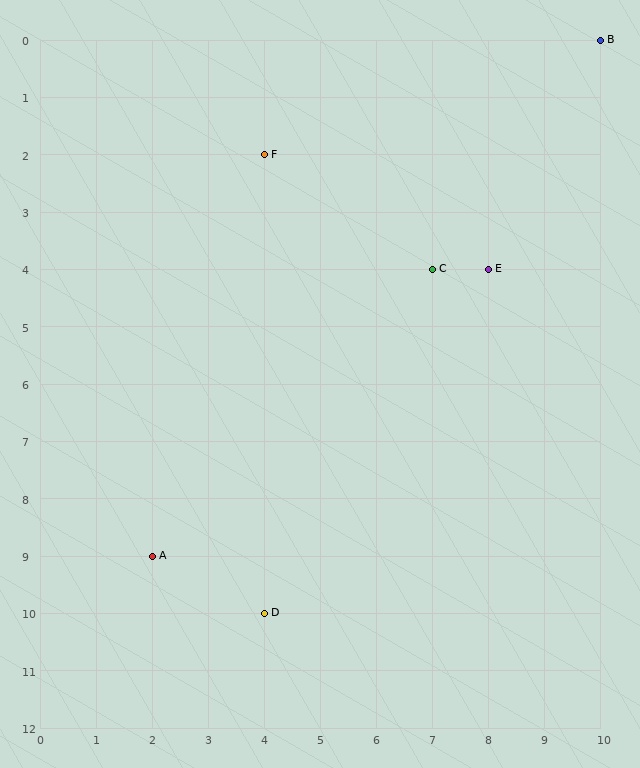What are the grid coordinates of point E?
Point E is at grid coordinates (8, 4).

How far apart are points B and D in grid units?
Points B and D are 6 columns and 10 rows apart (about 11.7 grid units diagonally).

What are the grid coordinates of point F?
Point F is at grid coordinates (4, 2).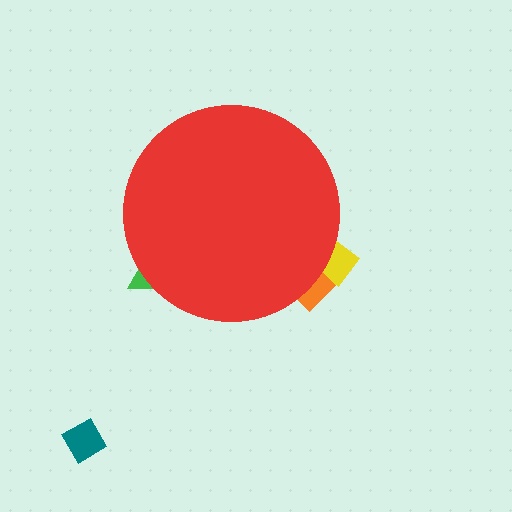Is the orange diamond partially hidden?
Yes, the orange diamond is partially hidden behind the red circle.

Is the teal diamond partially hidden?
No, the teal diamond is fully visible.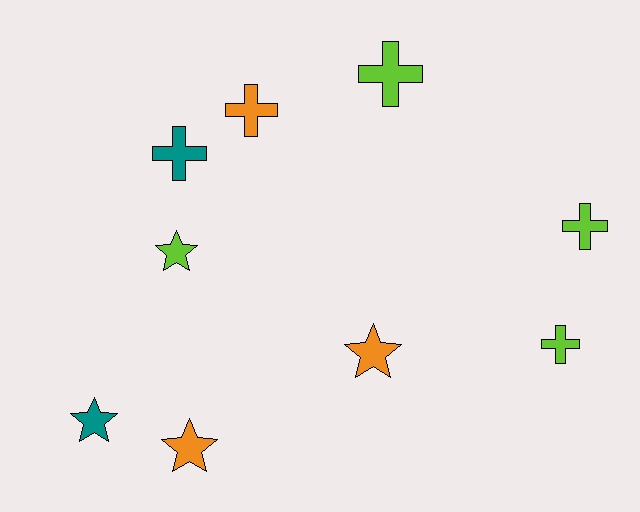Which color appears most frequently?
Lime, with 4 objects.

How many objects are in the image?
There are 9 objects.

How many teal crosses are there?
There is 1 teal cross.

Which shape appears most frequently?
Cross, with 5 objects.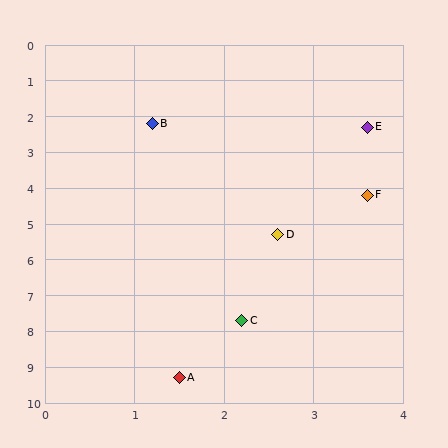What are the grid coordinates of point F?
Point F is at approximately (3.6, 4.2).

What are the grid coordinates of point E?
Point E is at approximately (3.6, 2.3).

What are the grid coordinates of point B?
Point B is at approximately (1.2, 2.2).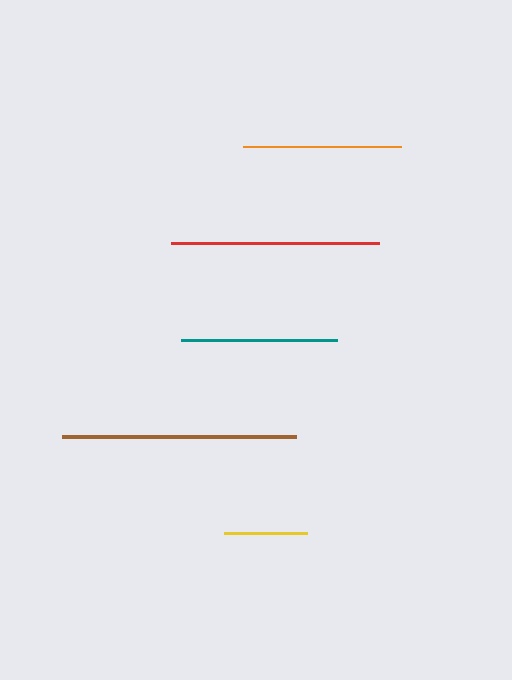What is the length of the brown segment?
The brown segment is approximately 234 pixels long.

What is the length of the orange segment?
The orange segment is approximately 158 pixels long.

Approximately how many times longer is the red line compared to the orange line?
The red line is approximately 1.3 times the length of the orange line.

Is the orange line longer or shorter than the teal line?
The orange line is longer than the teal line.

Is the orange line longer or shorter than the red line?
The red line is longer than the orange line.